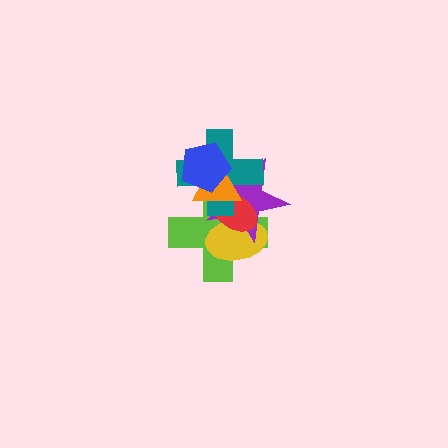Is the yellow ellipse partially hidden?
Yes, it is partially covered by another shape.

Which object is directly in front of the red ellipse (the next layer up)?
The teal cross is directly in front of the red ellipse.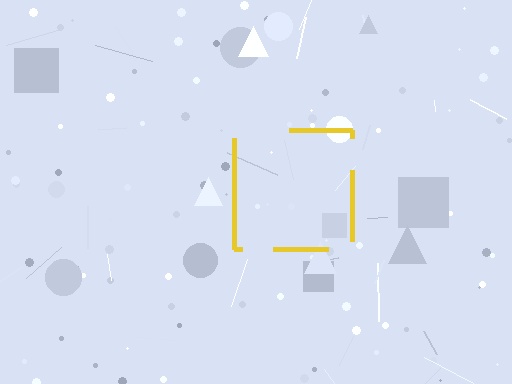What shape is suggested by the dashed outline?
The dashed outline suggests a square.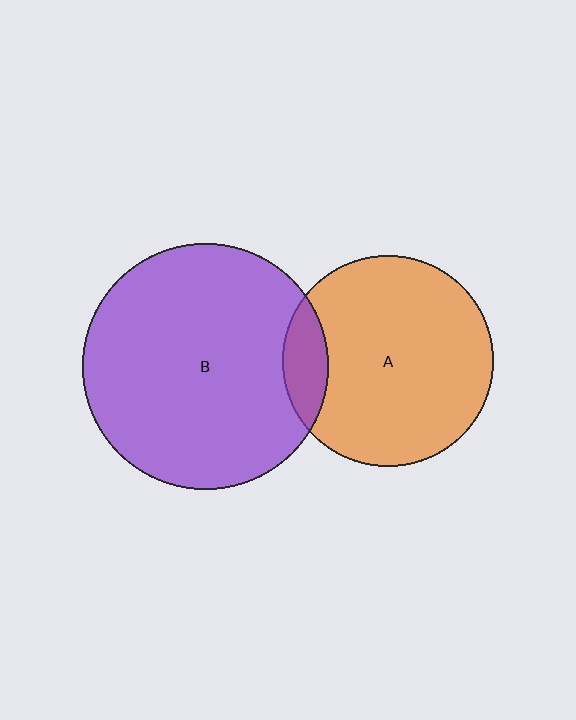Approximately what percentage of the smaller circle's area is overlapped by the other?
Approximately 10%.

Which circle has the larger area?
Circle B (purple).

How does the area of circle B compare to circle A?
Approximately 1.4 times.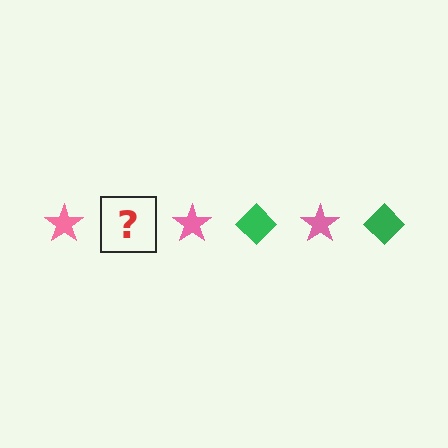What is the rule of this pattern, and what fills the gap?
The rule is that the pattern alternates between pink star and green diamond. The gap should be filled with a green diamond.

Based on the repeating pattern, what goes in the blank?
The blank should be a green diamond.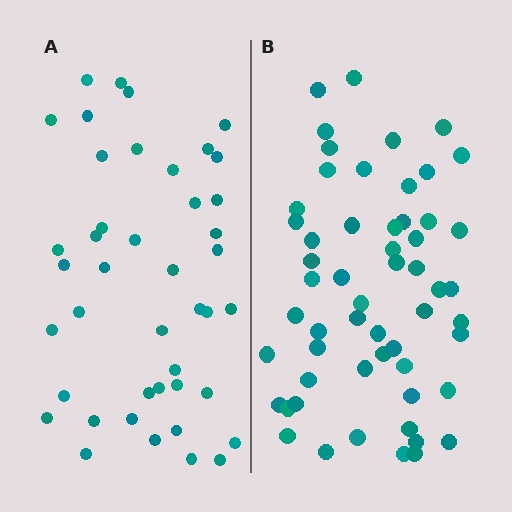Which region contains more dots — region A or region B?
Region B (the right region) has more dots.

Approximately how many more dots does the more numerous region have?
Region B has approximately 15 more dots than region A.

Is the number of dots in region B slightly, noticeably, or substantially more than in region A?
Region B has noticeably more, but not dramatically so. The ratio is roughly 1.3 to 1.